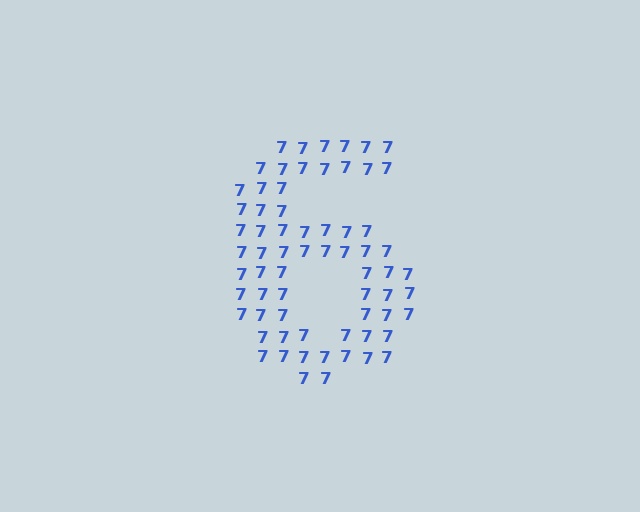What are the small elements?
The small elements are digit 7's.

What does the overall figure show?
The overall figure shows the digit 6.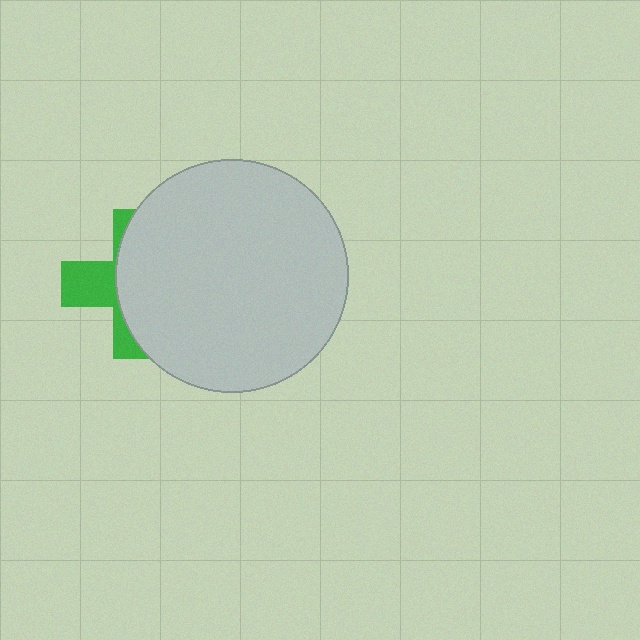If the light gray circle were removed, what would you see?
You would see the complete green cross.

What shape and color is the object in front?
The object in front is a light gray circle.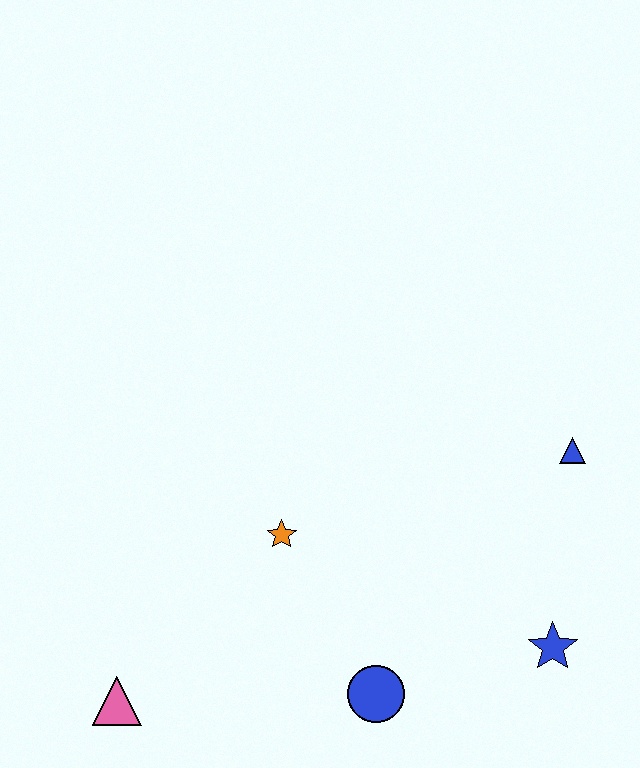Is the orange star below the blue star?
No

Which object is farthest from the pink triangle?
The blue triangle is farthest from the pink triangle.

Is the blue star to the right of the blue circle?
Yes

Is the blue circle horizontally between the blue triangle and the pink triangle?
Yes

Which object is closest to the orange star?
The blue circle is closest to the orange star.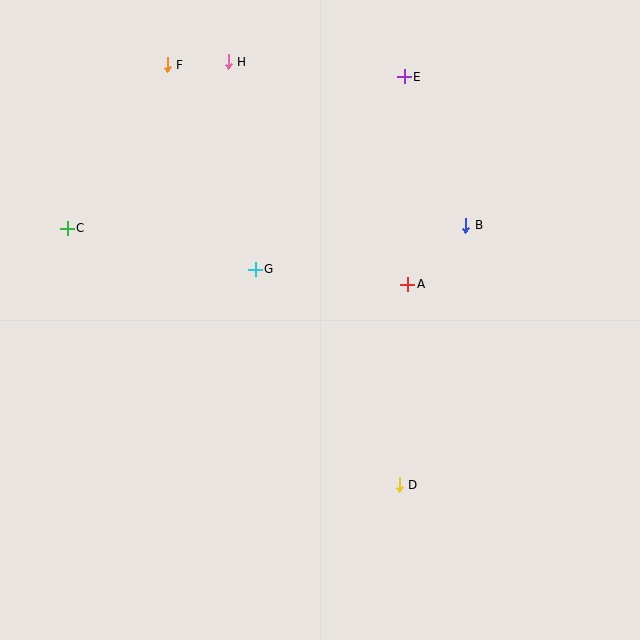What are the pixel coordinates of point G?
Point G is at (255, 269).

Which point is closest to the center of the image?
Point G at (255, 269) is closest to the center.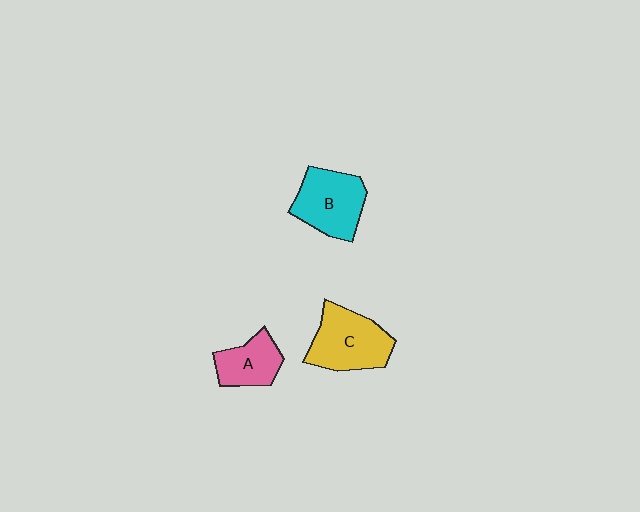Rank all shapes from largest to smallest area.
From largest to smallest: C (yellow), B (cyan), A (pink).